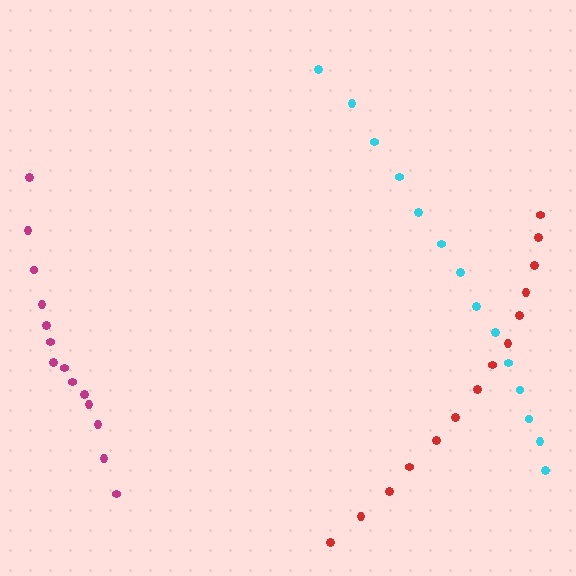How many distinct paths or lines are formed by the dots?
There are 3 distinct paths.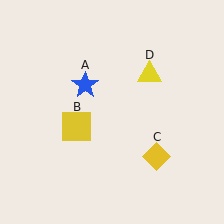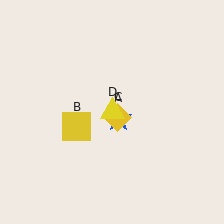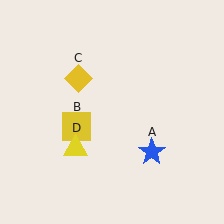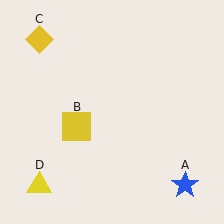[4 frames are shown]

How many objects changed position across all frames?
3 objects changed position: blue star (object A), yellow diamond (object C), yellow triangle (object D).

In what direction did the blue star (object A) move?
The blue star (object A) moved down and to the right.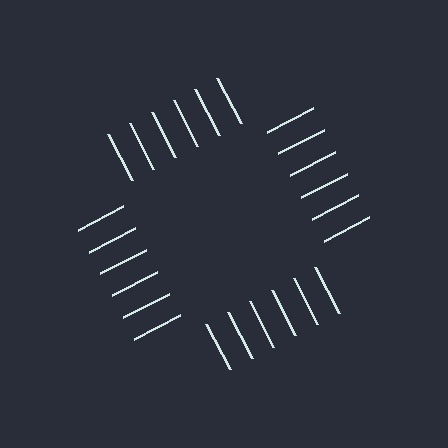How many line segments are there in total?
24 — 6 along each of the 4 edges.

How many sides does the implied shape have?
4 sides — the line-ends trace a square.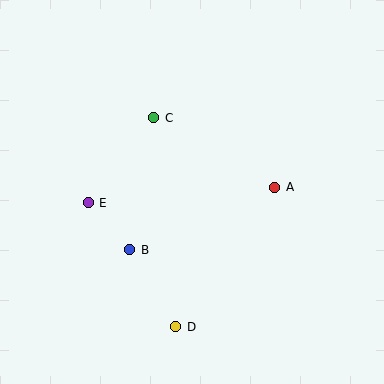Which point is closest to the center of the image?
Point A at (275, 187) is closest to the center.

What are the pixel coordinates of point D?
Point D is at (176, 327).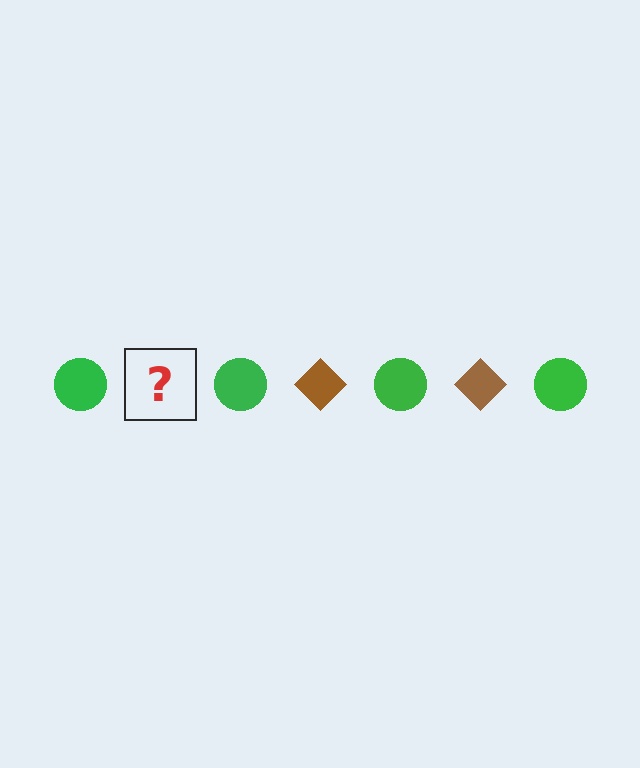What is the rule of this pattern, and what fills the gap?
The rule is that the pattern alternates between green circle and brown diamond. The gap should be filled with a brown diamond.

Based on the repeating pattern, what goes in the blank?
The blank should be a brown diamond.